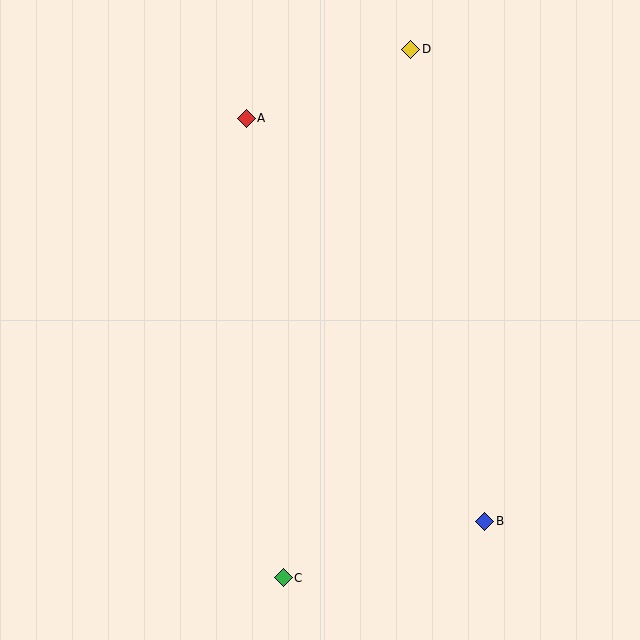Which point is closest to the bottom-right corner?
Point B is closest to the bottom-right corner.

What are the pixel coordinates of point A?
Point A is at (246, 118).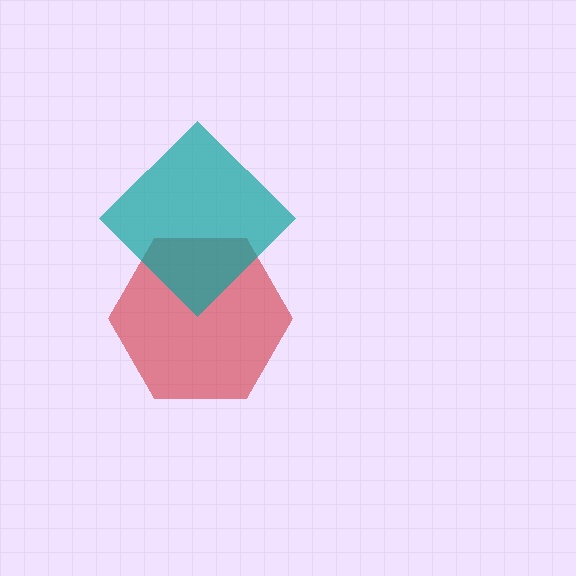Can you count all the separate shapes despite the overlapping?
Yes, there are 2 separate shapes.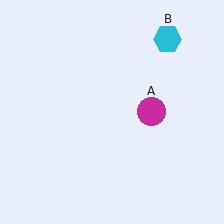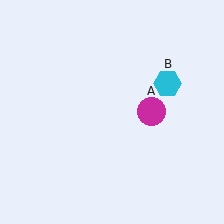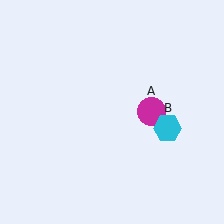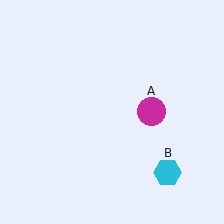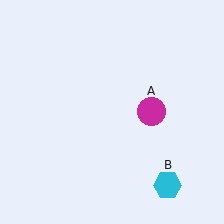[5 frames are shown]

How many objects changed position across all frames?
1 object changed position: cyan hexagon (object B).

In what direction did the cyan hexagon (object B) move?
The cyan hexagon (object B) moved down.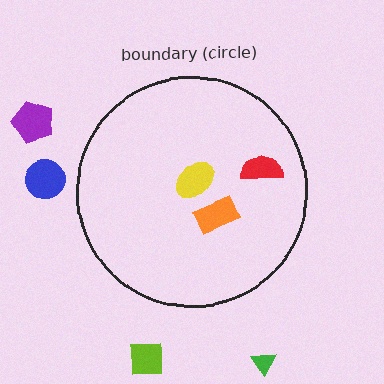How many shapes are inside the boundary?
3 inside, 4 outside.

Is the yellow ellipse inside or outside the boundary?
Inside.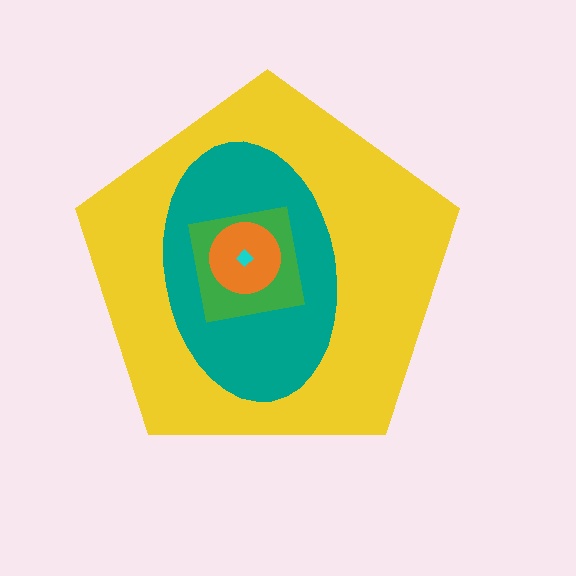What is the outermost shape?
The yellow pentagon.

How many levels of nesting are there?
5.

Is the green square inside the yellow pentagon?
Yes.